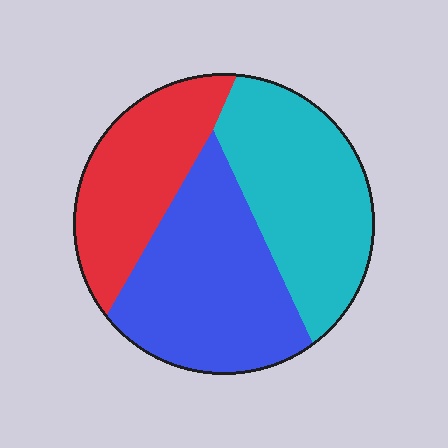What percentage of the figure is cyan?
Cyan covers about 35% of the figure.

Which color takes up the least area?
Red, at roughly 25%.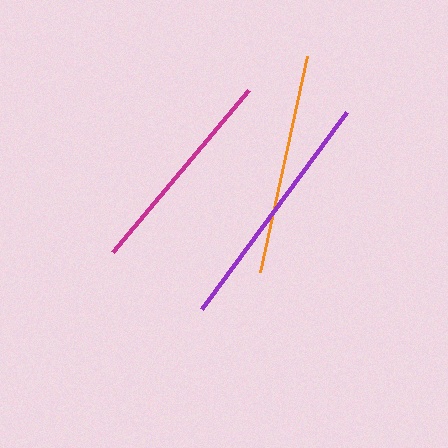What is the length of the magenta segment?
The magenta segment is approximately 212 pixels long.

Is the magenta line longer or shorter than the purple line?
The purple line is longer than the magenta line.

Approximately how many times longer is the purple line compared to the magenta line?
The purple line is approximately 1.2 times the length of the magenta line.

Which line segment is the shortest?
The magenta line is the shortest at approximately 212 pixels.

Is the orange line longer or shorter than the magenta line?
The orange line is longer than the magenta line.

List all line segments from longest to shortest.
From longest to shortest: purple, orange, magenta.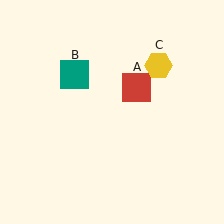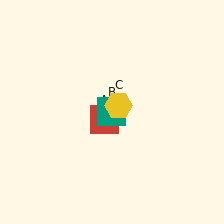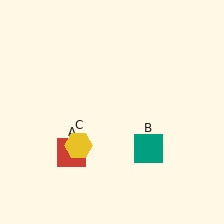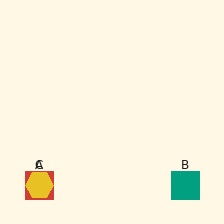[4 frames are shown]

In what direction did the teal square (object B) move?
The teal square (object B) moved down and to the right.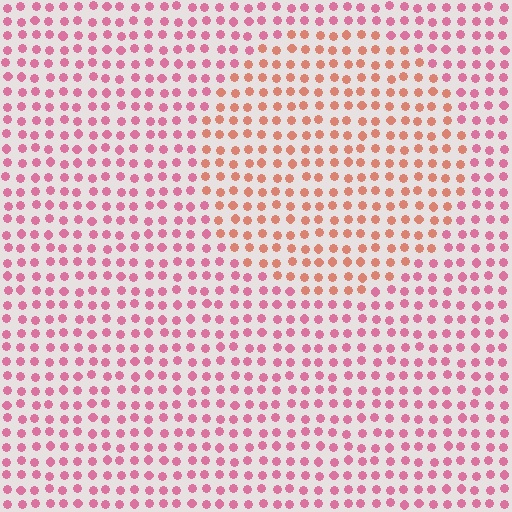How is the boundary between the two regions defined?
The boundary is defined purely by a slight shift in hue (about 36 degrees). Spacing, size, and orientation are identical on both sides.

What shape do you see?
I see a circle.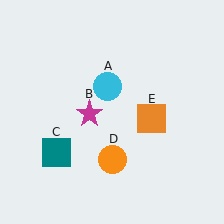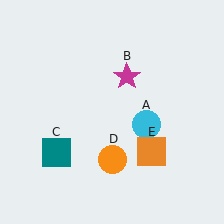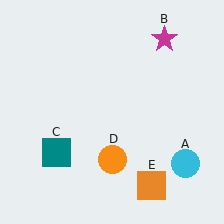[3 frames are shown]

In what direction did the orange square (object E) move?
The orange square (object E) moved down.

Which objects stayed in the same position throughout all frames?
Teal square (object C) and orange circle (object D) remained stationary.